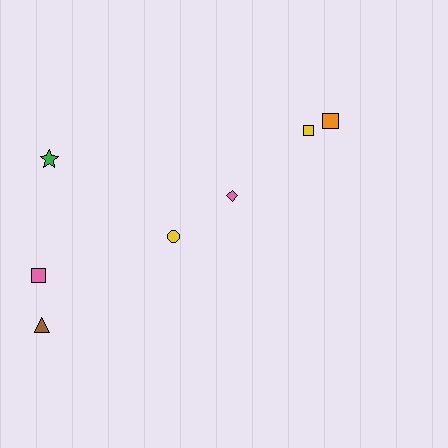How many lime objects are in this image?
There are no lime objects.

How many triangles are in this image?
There is 1 triangle.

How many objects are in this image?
There are 7 objects.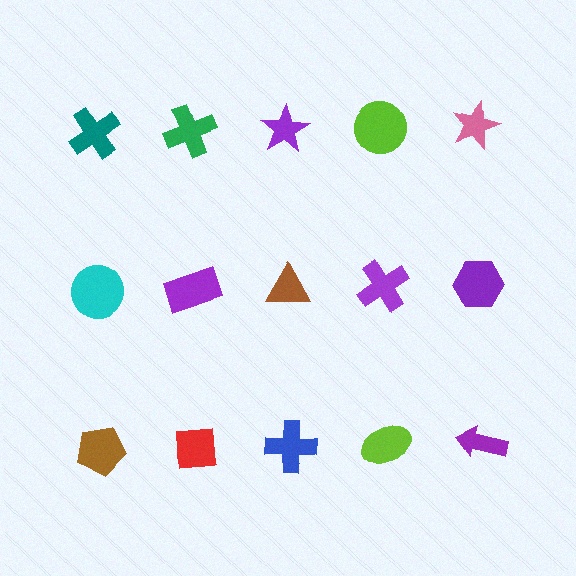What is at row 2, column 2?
A purple rectangle.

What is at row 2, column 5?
A purple hexagon.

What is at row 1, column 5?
A pink star.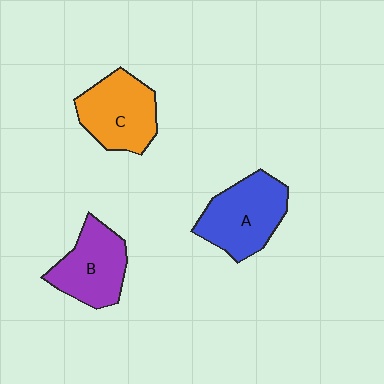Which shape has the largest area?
Shape A (blue).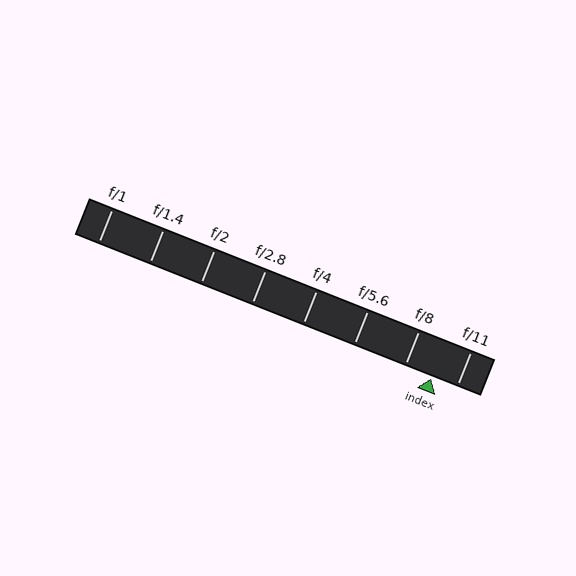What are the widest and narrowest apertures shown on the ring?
The widest aperture shown is f/1 and the narrowest is f/11.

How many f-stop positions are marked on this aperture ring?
There are 8 f-stop positions marked.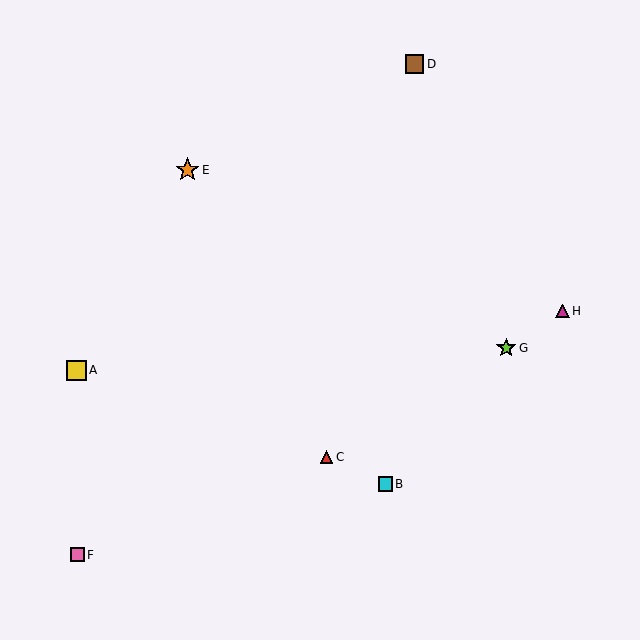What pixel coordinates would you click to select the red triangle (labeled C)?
Click at (327, 457) to select the red triangle C.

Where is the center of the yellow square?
The center of the yellow square is at (76, 370).